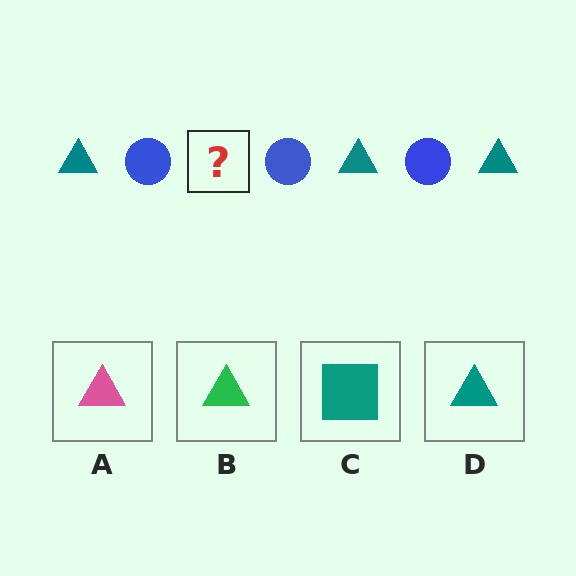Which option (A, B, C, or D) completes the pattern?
D.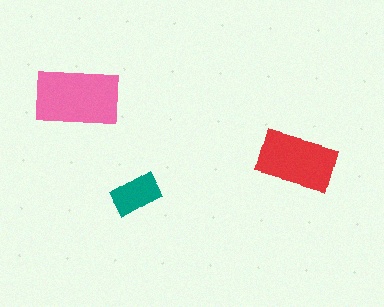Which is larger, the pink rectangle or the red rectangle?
The pink one.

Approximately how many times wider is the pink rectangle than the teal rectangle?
About 1.5 times wider.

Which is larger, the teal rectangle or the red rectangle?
The red one.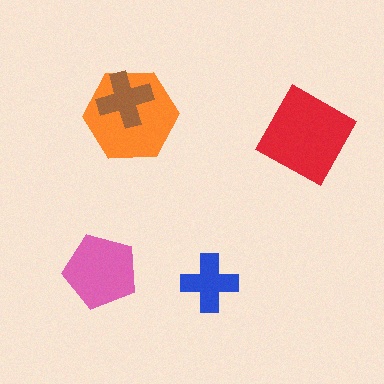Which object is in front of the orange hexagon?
The brown cross is in front of the orange hexagon.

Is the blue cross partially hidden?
No, no other shape covers it.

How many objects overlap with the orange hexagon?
1 object overlaps with the orange hexagon.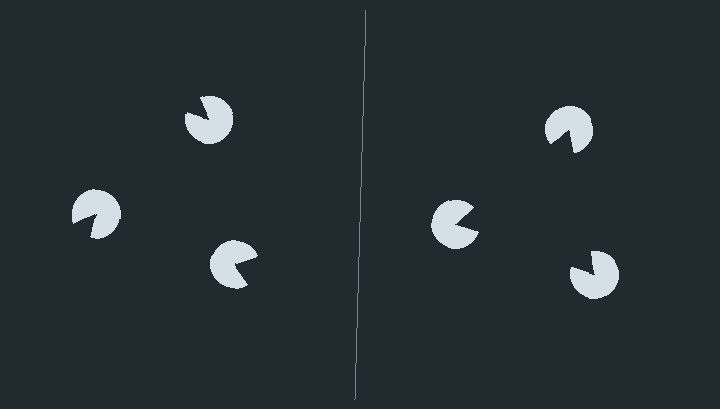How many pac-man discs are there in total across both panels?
6 — 3 on each side.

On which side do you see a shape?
An illusory triangle appears on the right side. On the left side the wedge cuts are rotated, so no coherent shape forms.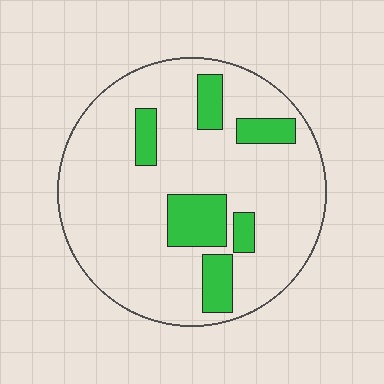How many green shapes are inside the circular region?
6.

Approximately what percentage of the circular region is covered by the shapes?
Approximately 20%.